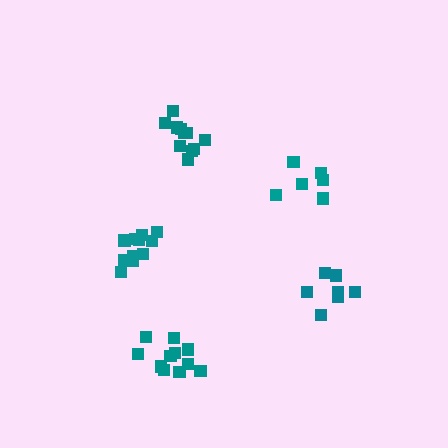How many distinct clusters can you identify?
There are 5 distinct clusters.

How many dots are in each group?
Group 1: 11 dots, Group 2: 6 dots, Group 3: 11 dots, Group 4: 7 dots, Group 5: 11 dots (46 total).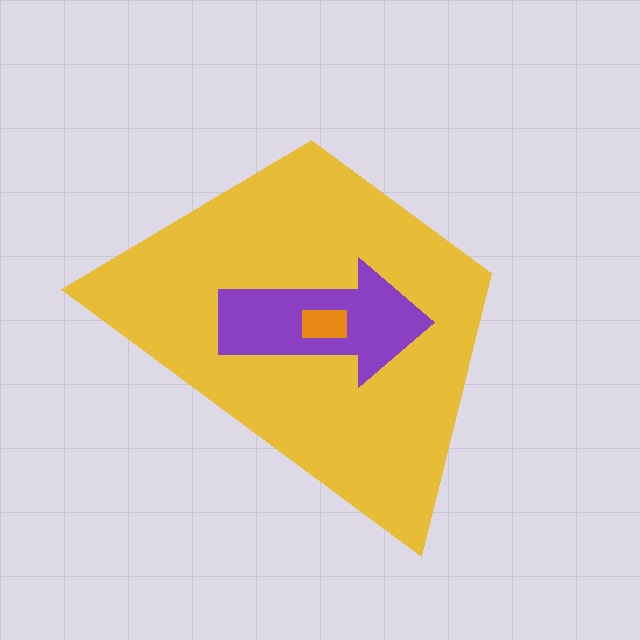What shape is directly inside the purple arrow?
The orange rectangle.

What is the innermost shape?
The orange rectangle.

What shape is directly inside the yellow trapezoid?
The purple arrow.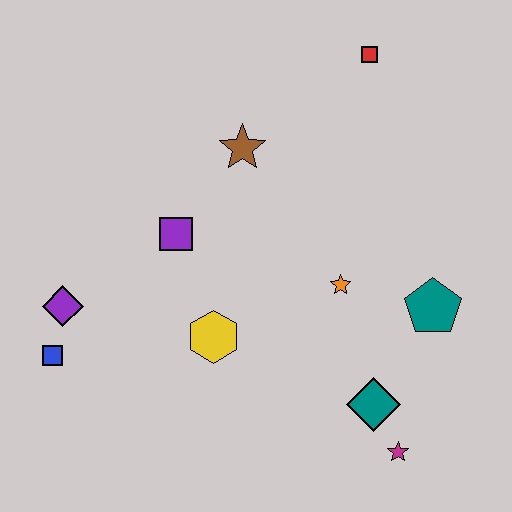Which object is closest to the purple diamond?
The blue square is closest to the purple diamond.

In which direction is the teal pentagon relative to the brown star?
The teal pentagon is to the right of the brown star.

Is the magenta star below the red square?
Yes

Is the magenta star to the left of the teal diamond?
No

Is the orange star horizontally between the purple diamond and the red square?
Yes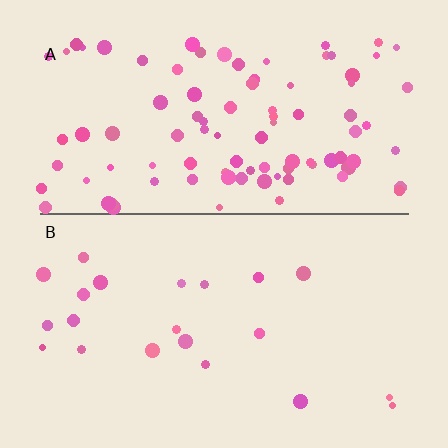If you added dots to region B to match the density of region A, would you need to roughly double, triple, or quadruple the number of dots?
Approximately quadruple.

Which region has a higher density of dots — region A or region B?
A (the top).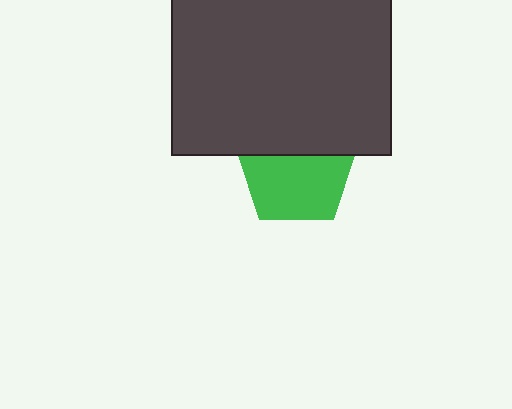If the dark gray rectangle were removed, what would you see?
You would see the complete green pentagon.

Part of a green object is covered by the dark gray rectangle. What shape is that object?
It is a pentagon.